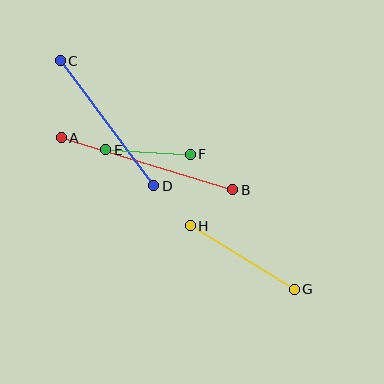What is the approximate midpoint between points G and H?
The midpoint is at approximately (242, 257) pixels.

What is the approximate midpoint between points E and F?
The midpoint is at approximately (148, 152) pixels.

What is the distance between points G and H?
The distance is approximately 122 pixels.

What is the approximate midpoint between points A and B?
The midpoint is at approximately (147, 164) pixels.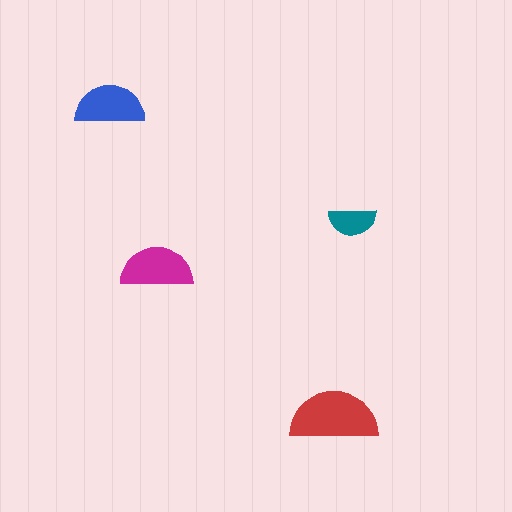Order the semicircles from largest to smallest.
the red one, the magenta one, the blue one, the teal one.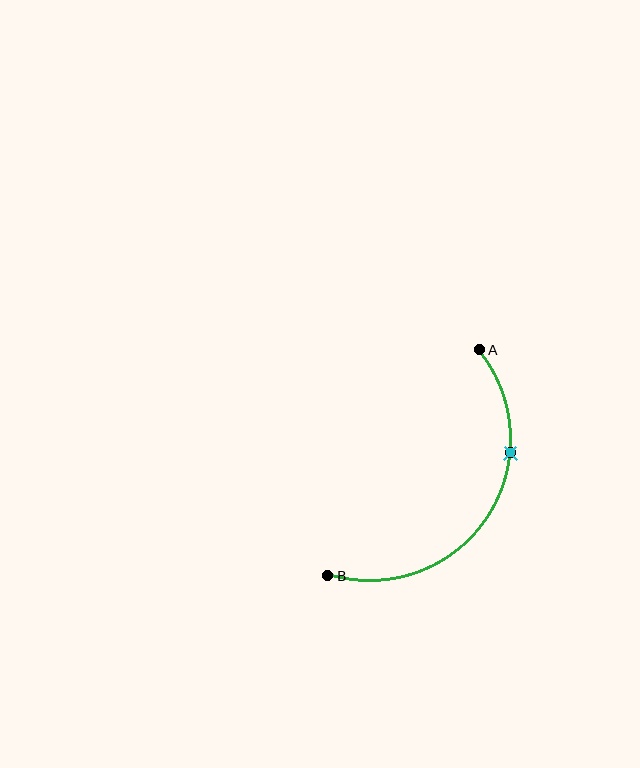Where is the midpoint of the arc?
The arc midpoint is the point on the curve farthest from the straight line joining A and B. It sits below and to the right of that line.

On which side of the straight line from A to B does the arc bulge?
The arc bulges below and to the right of the straight line connecting A and B.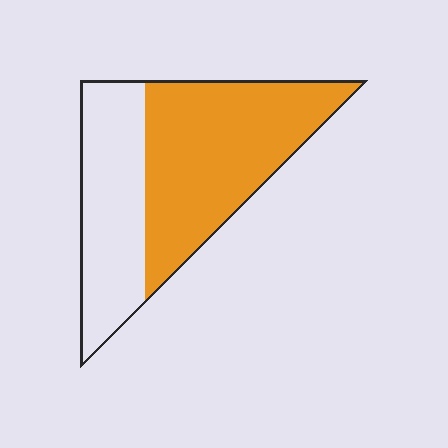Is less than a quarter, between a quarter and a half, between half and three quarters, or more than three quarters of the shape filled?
Between half and three quarters.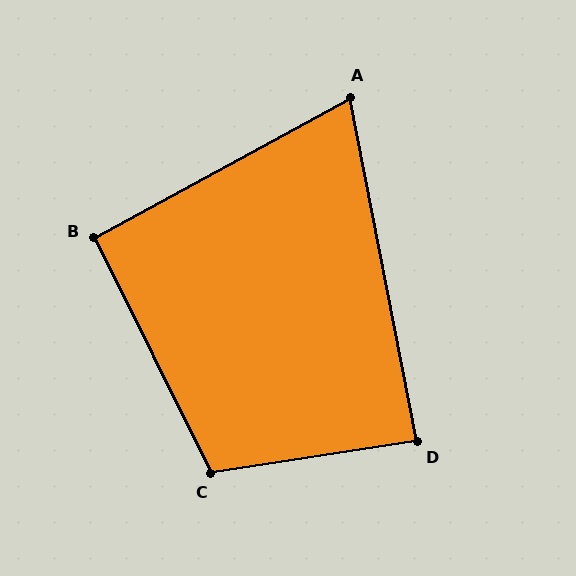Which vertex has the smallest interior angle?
A, at approximately 72 degrees.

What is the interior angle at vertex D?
Approximately 88 degrees (approximately right).